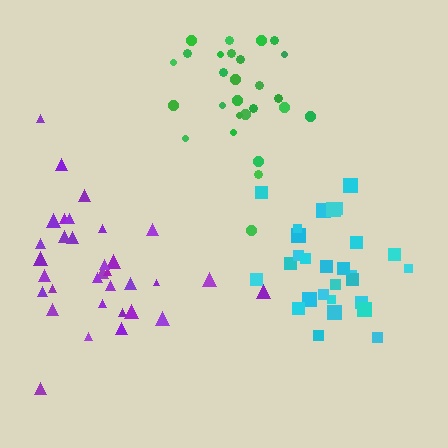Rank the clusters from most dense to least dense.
green, cyan, purple.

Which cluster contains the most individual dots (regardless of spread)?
Purple (33).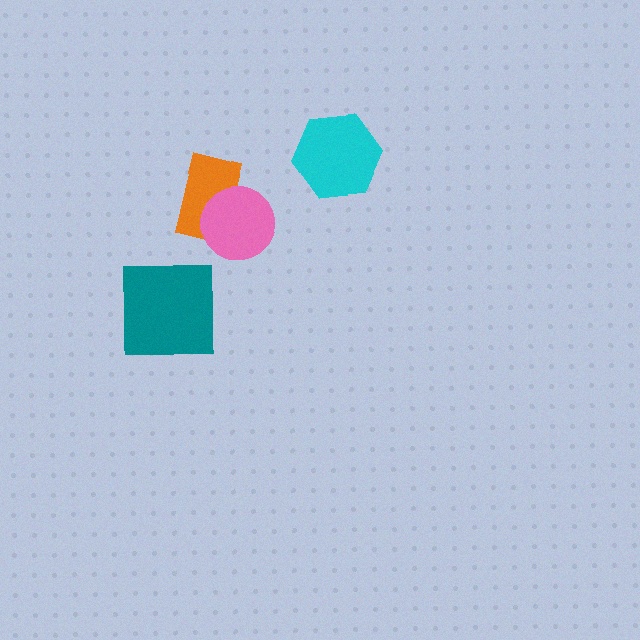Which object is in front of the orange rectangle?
The pink circle is in front of the orange rectangle.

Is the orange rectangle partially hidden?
Yes, it is partially covered by another shape.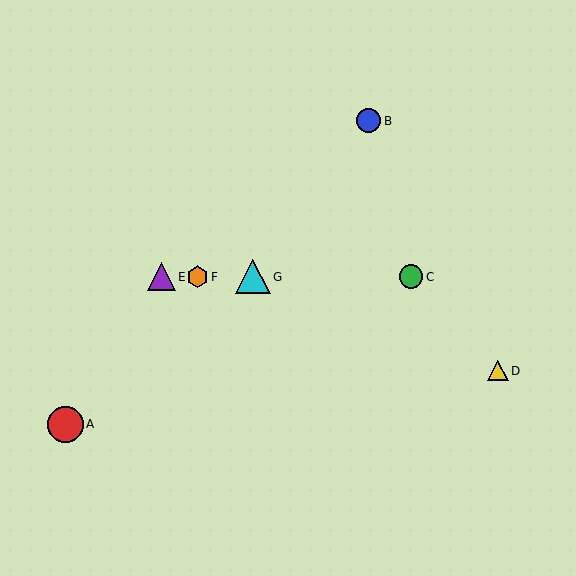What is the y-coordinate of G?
Object G is at y≈277.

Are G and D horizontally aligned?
No, G is at y≈277 and D is at y≈371.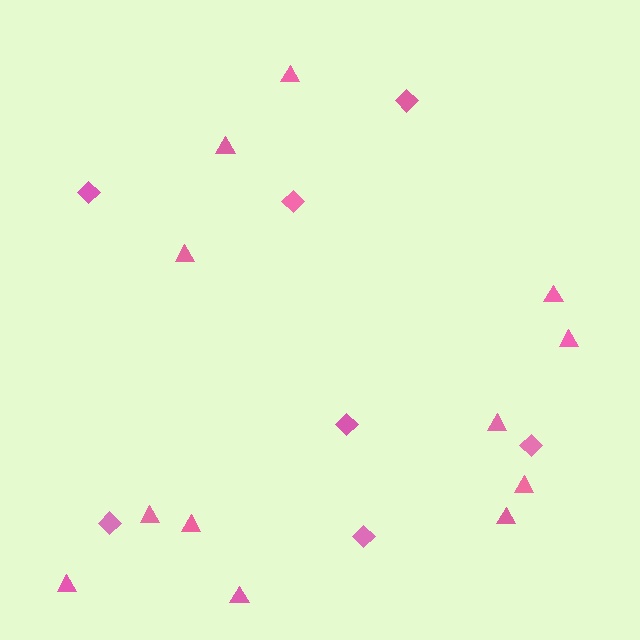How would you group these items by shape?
There are 2 groups: one group of diamonds (7) and one group of triangles (12).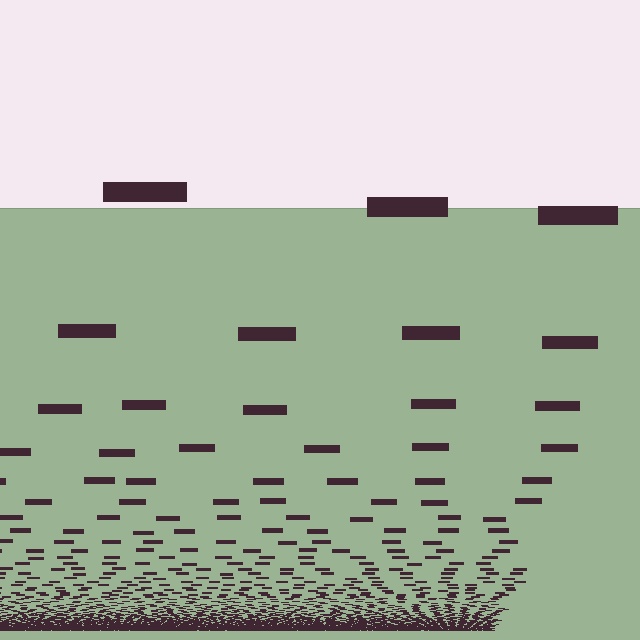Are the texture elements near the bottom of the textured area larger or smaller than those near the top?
Smaller. The gradient is inverted — elements near the bottom are smaller and denser.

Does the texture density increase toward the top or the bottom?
Density increases toward the bottom.